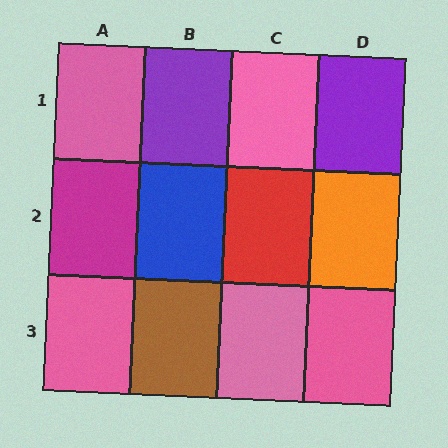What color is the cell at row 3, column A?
Pink.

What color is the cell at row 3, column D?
Pink.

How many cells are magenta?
1 cell is magenta.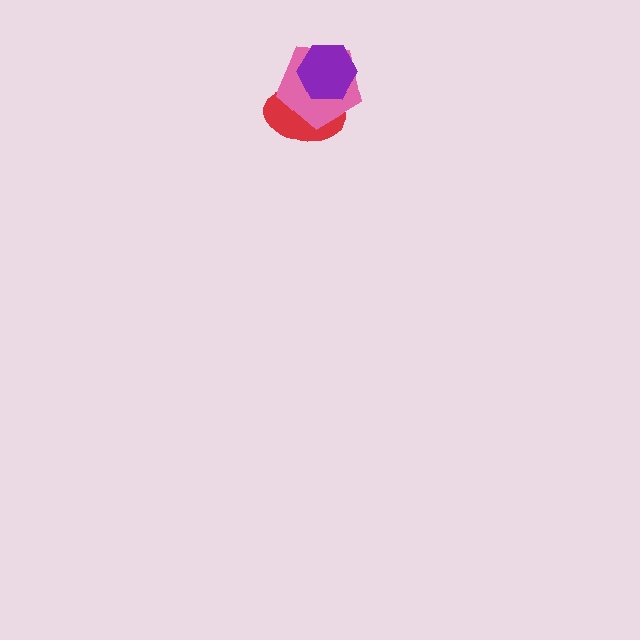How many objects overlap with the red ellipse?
2 objects overlap with the red ellipse.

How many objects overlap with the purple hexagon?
2 objects overlap with the purple hexagon.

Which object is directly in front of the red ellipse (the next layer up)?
The pink pentagon is directly in front of the red ellipse.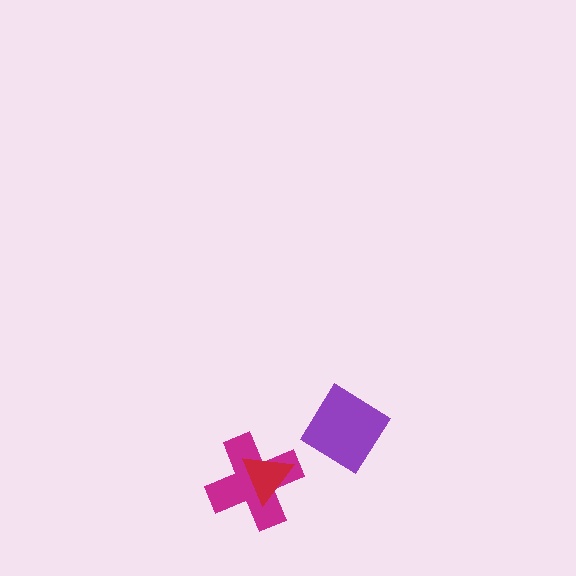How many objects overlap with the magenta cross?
1 object overlaps with the magenta cross.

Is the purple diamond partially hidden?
No, no other shape covers it.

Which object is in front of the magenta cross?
The red triangle is in front of the magenta cross.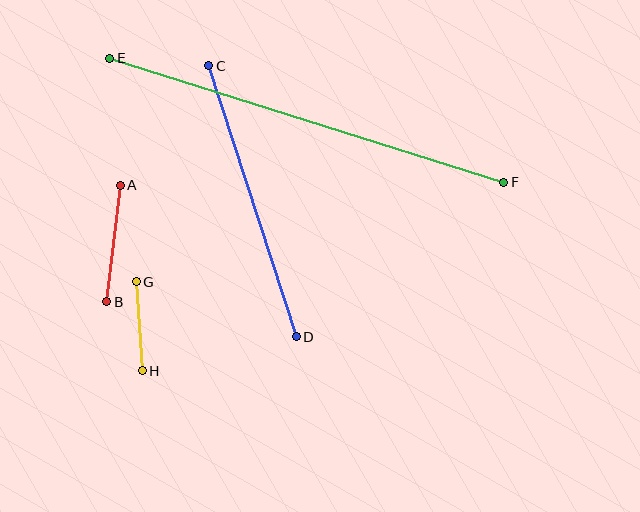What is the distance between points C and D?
The distance is approximately 285 pixels.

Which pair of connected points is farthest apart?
Points E and F are farthest apart.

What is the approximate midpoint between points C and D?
The midpoint is at approximately (252, 201) pixels.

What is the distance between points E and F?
The distance is approximately 413 pixels.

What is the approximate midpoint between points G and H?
The midpoint is at approximately (139, 326) pixels.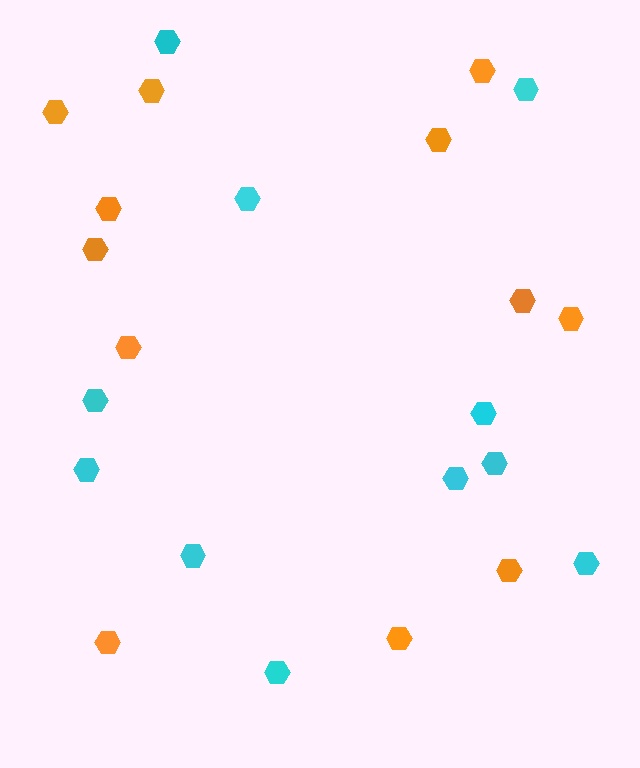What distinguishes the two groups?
There are 2 groups: one group of cyan hexagons (11) and one group of orange hexagons (12).